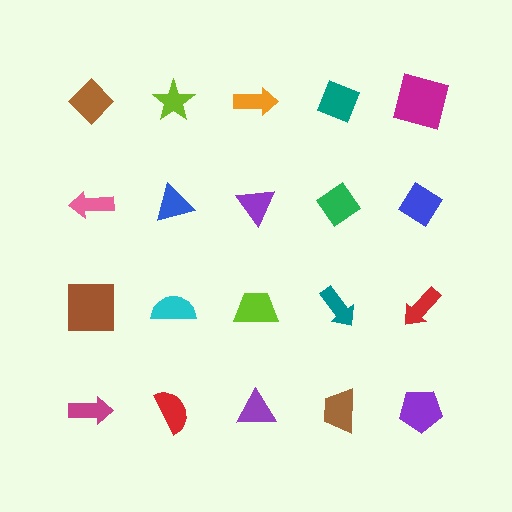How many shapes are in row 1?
5 shapes.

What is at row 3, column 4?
A teal arrow.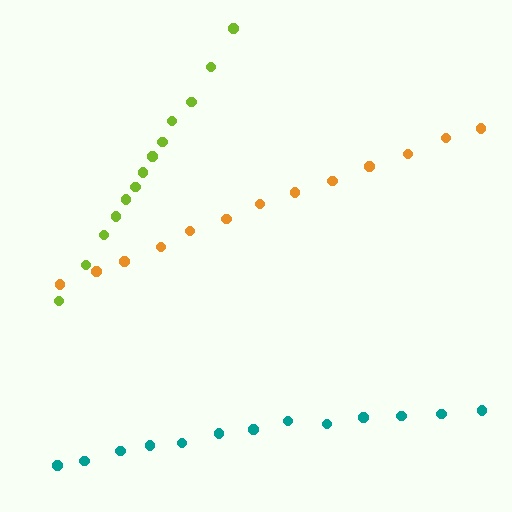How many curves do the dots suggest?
There are 3 distinct paths.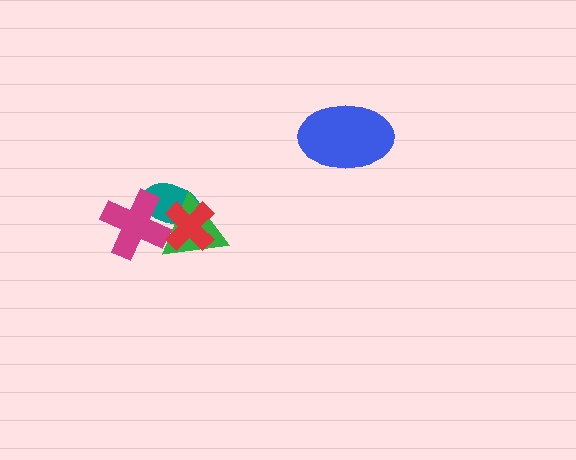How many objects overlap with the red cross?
3 objects overlap with the red cross.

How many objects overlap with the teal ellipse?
3 objects overlap with the teal ellipse.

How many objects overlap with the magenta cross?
3 objects overlap with the magenta cross.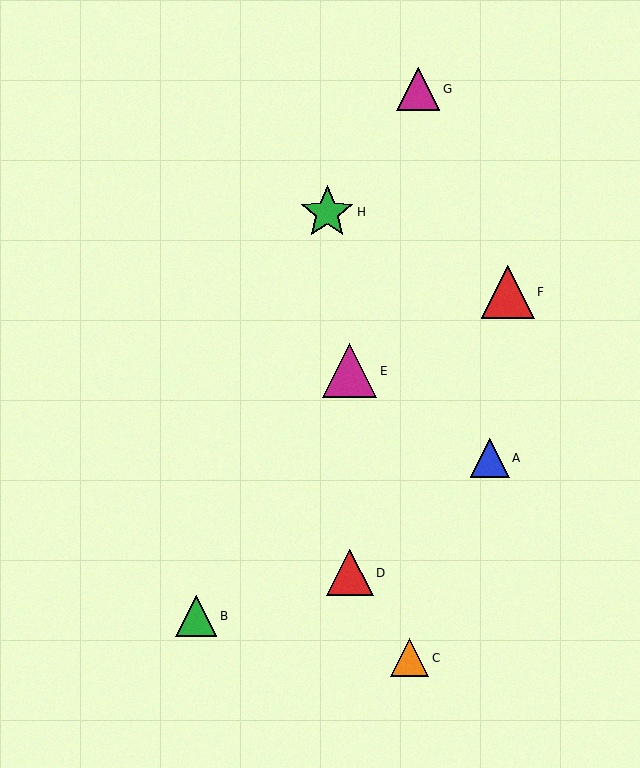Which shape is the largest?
The magenta triangle (labeled E) is the largest.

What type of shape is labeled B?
Shape B is a green triangle.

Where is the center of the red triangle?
The center of the red triangle is at (508, 292).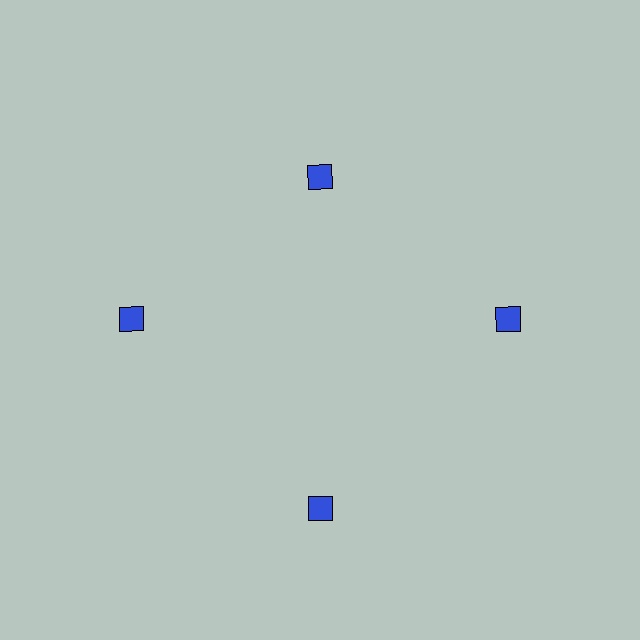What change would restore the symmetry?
The symmetry would be restored by moving it outward, back onto the ring so that all 4 squares sit at equal angles and equal distance from the center.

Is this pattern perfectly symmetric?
No. The 4 blue squares are arranged in a ring, but one element near the 12 o'clock position is pulled inward toward the center, breaking the 4-fold rotational symmetry.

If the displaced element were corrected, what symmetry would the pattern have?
It would have 4-fold rotational symmetry — the pattern would map onto itself every 90 degrees.